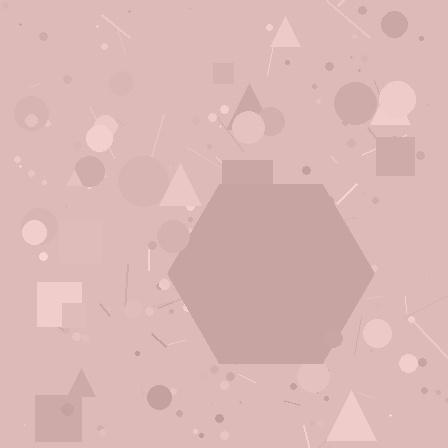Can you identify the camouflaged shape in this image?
The camouflaged shape is a hexagon.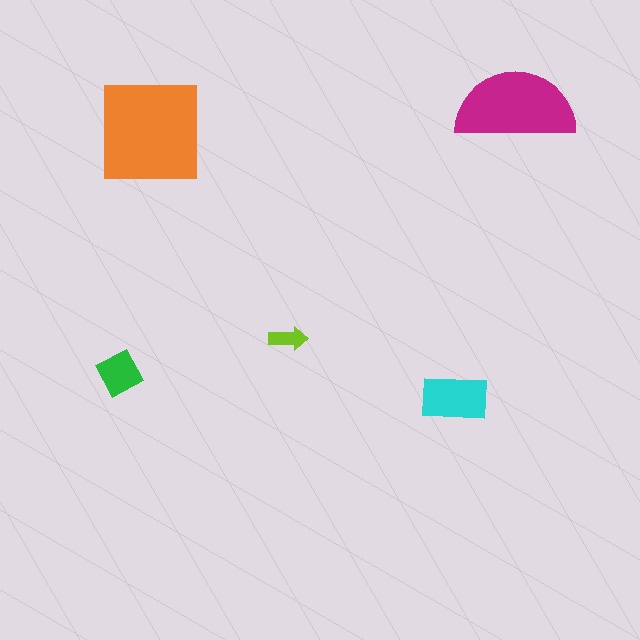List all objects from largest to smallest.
The orange square, the magenta semicircle, the cyan rectangle, the green diamond, the lime arrow.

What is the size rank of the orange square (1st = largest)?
1st.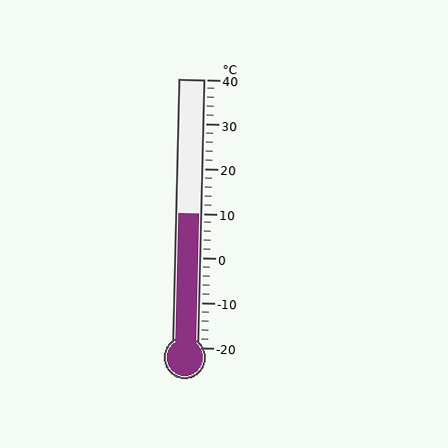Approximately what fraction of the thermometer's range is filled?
The thermometer is filled to approximately 50% of its range.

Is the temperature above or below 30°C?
The temperature is below 30°C.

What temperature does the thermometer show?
The thermometer shows approximately 10°C.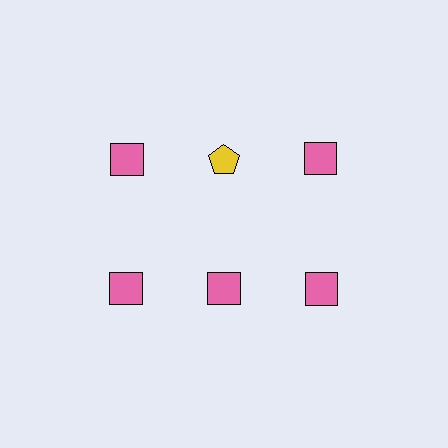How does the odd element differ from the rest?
It differs in both color (yellow instead of pink) and shape (pentagon instead of square).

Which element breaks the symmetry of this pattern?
The yellow pentagon in the top row, second from left column breaks the symmetry. All other shapes are pink squares.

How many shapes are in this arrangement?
There are 6 shapes arranged in a grid pattern.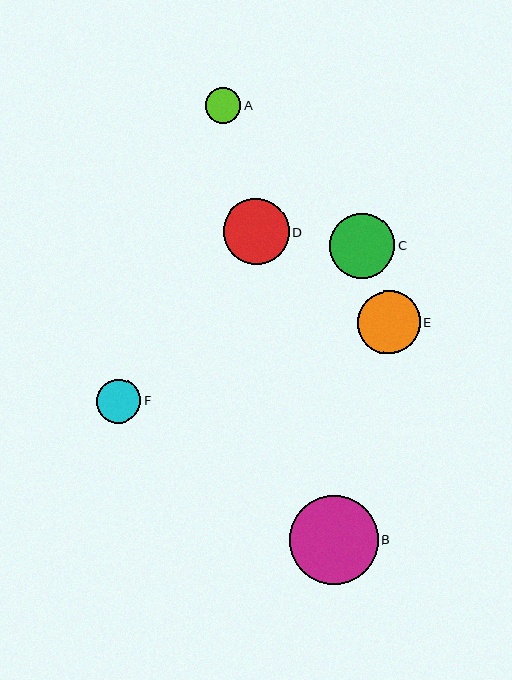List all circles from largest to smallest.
From largest to smallest: B, D, C, E, F, A.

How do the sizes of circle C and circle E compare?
Circle C and circle E are approximately the same size.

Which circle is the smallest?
Circle A is the smallest with a size of approximately 36 pixels.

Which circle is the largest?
Circle B is the largest with a size of approximately 89 pixels.